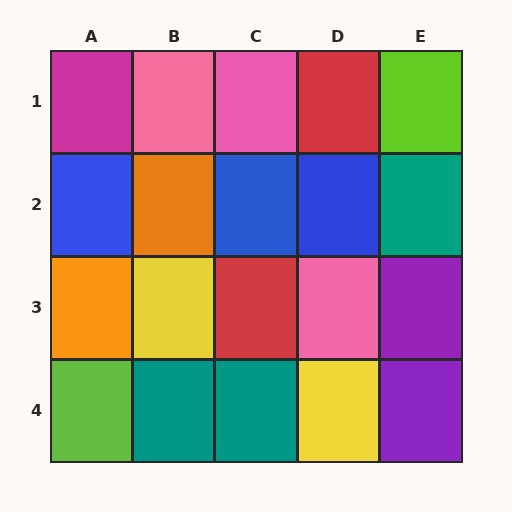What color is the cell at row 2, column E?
Teal.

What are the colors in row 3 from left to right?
Orange, yellow, red, pink, purple.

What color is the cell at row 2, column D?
Blue.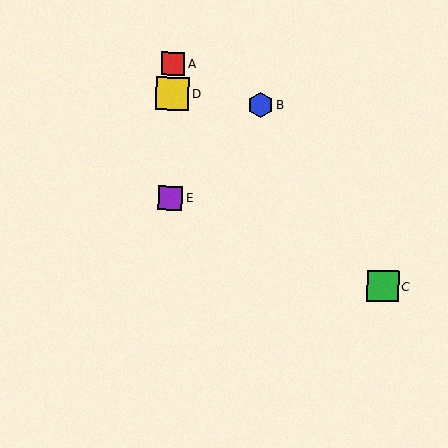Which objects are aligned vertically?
Objects A, D, E are aligned vertically.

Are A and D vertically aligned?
Yes, both are at x≈173.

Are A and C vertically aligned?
No, A is at x≈173 and C is at x≈383.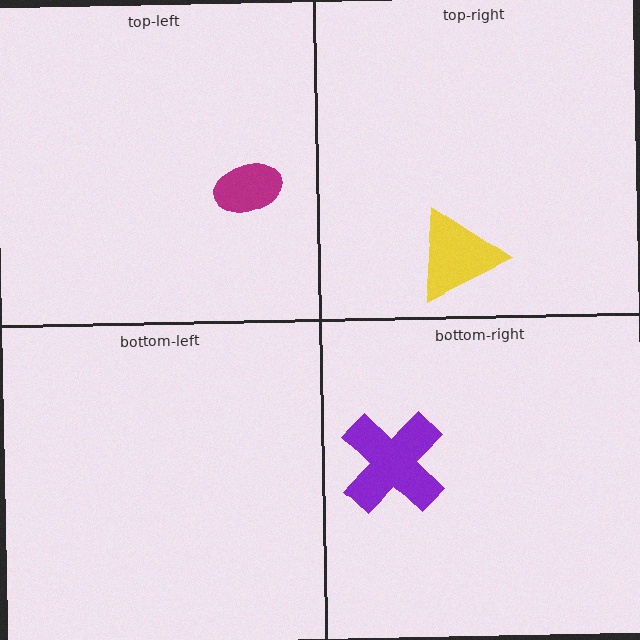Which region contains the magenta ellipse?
The top-left region.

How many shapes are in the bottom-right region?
1.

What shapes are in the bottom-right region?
The purple cross.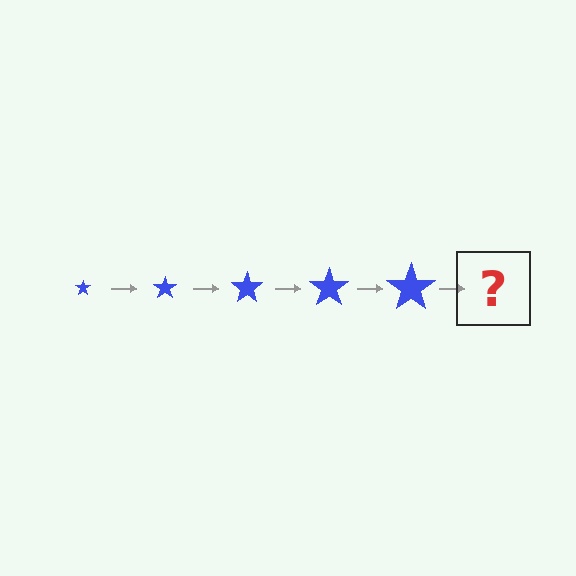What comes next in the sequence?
The next element should be a blue star, larger than the previous one.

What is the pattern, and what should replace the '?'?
The pattern is that the star gets progressively larger each step. The '?' should be a blue star, larger than the previous one.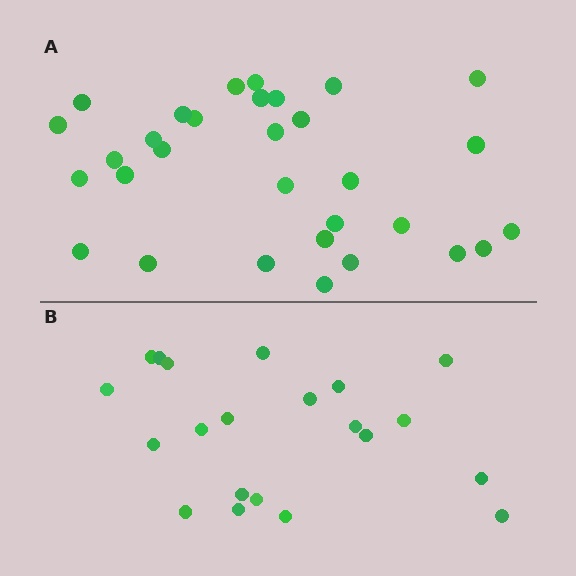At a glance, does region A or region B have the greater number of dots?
Region A (the top region) has more dots.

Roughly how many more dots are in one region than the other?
Region A has roughly 10 or so more dots than region B.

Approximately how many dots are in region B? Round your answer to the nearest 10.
About 20 dots. (The exact count is 21, which rounds to 20.)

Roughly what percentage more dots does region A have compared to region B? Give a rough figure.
About 50% more.